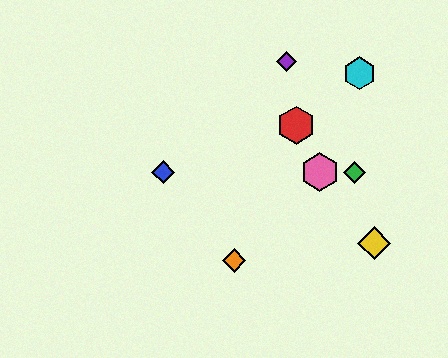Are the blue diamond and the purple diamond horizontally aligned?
No, the blue diamond is at y≈172 and the purple diamond is at y≈62.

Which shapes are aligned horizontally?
The blue diamond, the green diamond, the pink hexagon are aligned horizontally.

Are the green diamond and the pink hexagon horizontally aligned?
Yes, both are at y≈172.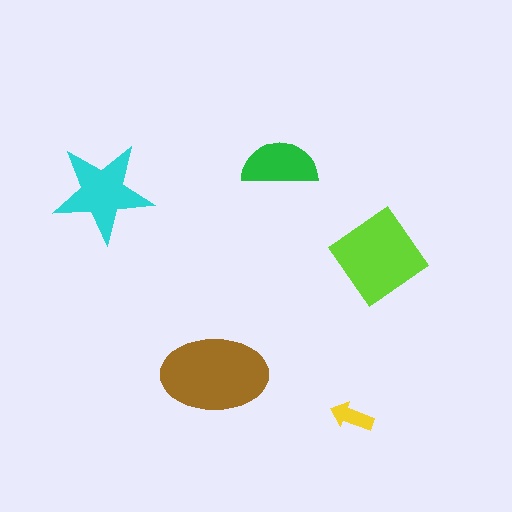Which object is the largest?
The brown ellipse.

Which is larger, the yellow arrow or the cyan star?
The cyan star.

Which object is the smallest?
The yellow arrow.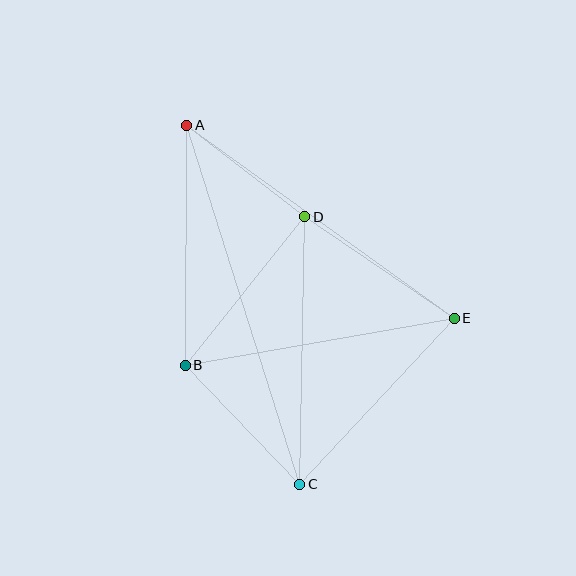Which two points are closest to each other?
Points A and D are closest to each other.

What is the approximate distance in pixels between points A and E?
The distance between A and E is approximately 330 pixels.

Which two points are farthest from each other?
Points A and C are farthest from each other.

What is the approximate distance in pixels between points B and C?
The distance between B and C is approximately 165 pixels.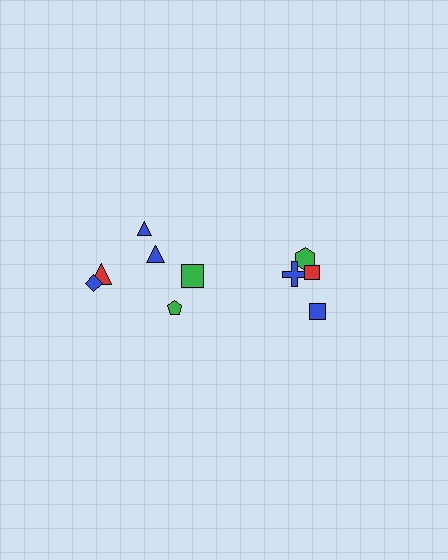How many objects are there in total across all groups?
There are 10 objects.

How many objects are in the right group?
There are 4 objects.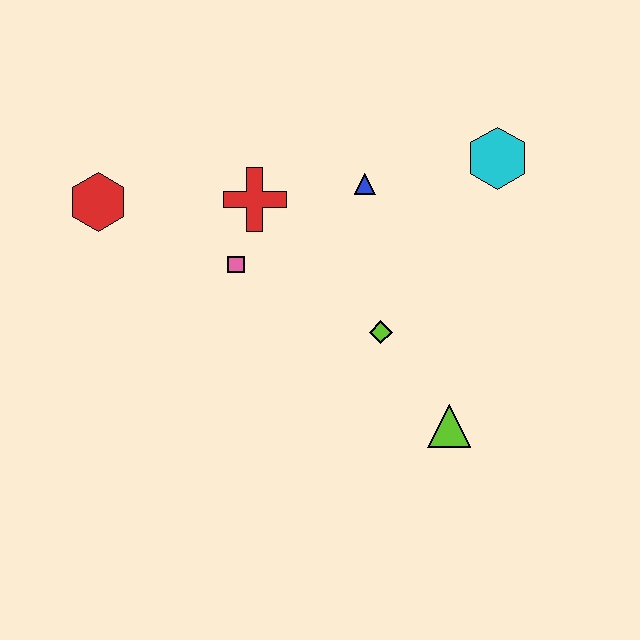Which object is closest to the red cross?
The pink square is closest to the red cross.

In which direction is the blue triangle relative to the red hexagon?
The blue triangle is to the right of the red hexagon.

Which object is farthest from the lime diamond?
The red hexagon is farthest from the lime diamond.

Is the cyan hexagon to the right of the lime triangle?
Yes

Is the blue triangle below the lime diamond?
No